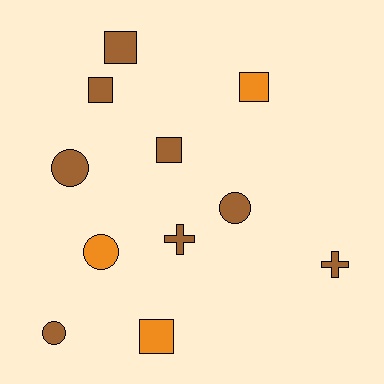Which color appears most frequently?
Brown, with 8 objects.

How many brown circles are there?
There are 3 brown circles.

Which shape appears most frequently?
Square, with 5 objects.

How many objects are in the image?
There are 11 objects.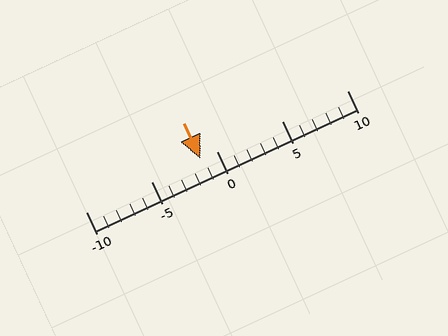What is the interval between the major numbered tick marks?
The major tick marks are spaced 5 units apart.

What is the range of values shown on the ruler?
The ruler shows values from -10 to 10.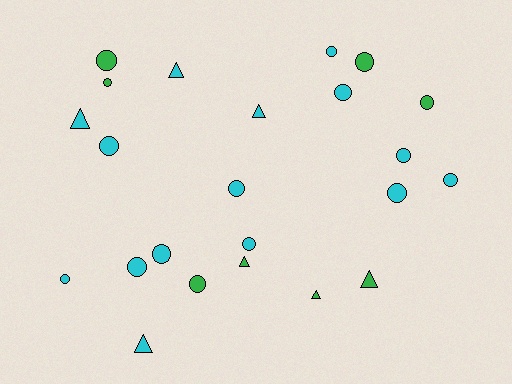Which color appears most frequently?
Cyan, with 15 objects.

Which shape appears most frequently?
Circle, with 16 objects.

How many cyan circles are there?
There are 11 cyan circles.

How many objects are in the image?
There are 23 objects.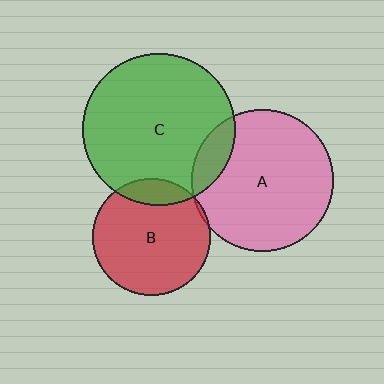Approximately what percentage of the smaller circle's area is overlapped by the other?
Approximately 5%.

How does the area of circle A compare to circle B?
Approximately 1.4 times.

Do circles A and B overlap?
Yes.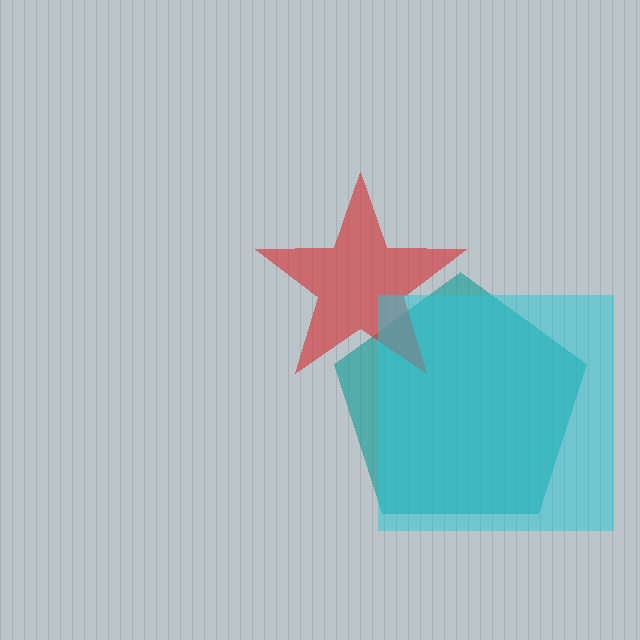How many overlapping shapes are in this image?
There are 3 overlapping shapes in the image.